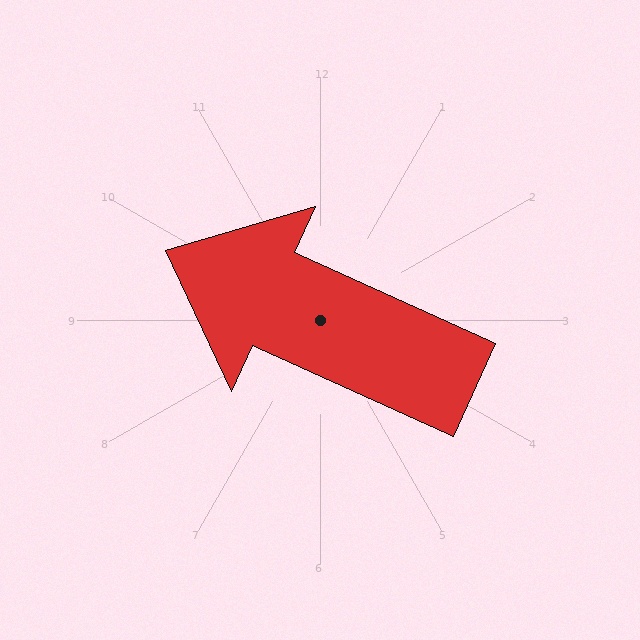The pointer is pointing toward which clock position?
Roughly 10 o'clock.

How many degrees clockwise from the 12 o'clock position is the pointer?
Approximately 294 degrees.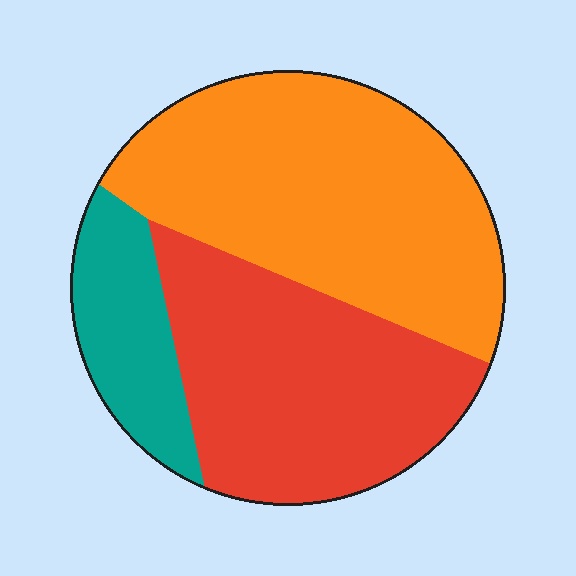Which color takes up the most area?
Orange, at roughly 45%.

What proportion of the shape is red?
Red covers around 40% of the shape.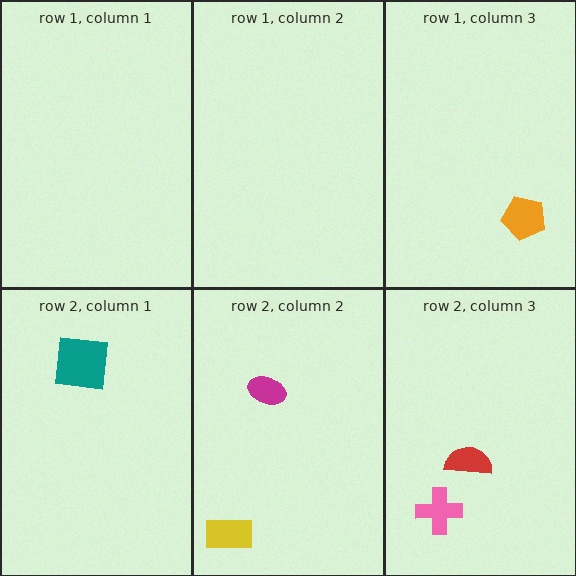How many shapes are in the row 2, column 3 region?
2.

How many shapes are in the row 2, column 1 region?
1.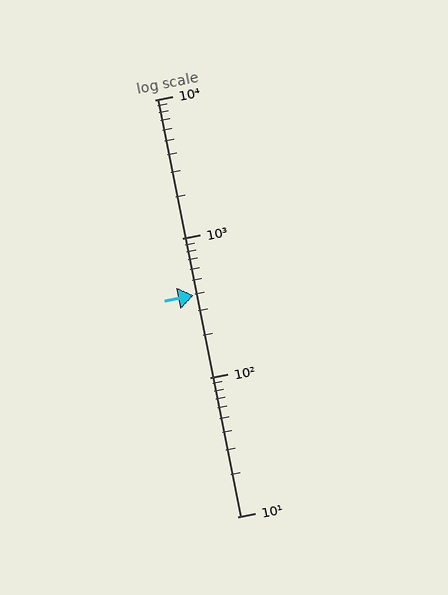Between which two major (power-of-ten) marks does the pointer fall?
The pointer is between 100 and 1000.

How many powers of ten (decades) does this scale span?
The scale spans 3 decades, from 10 to 10000.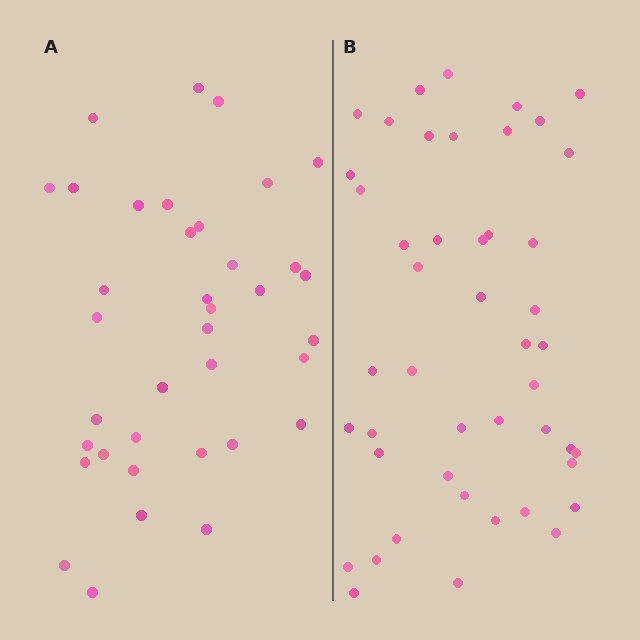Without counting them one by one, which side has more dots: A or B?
Region B (the right region) has more dots.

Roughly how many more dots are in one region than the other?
Region B has roughly 8 or so more dots than region A.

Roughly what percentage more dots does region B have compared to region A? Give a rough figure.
About 25% more.